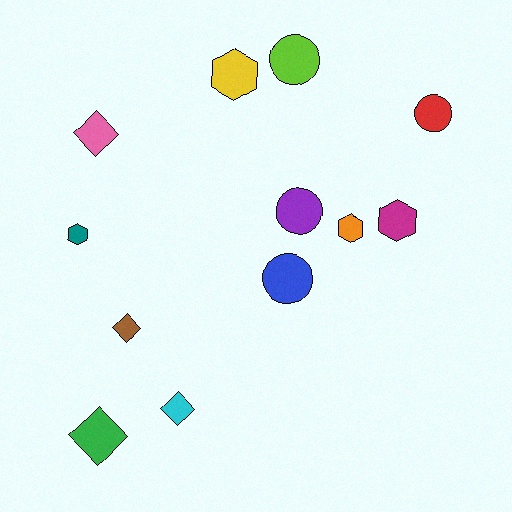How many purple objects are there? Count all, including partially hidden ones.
There is 1 purple object.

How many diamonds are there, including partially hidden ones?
There are 4 diamonds.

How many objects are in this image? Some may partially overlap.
There are 12 objects.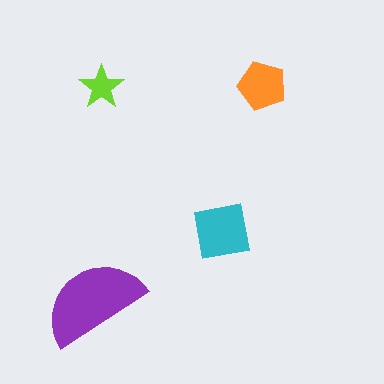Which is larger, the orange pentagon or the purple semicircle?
The purple semicircle.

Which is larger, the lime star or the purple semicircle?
The purple semicircle.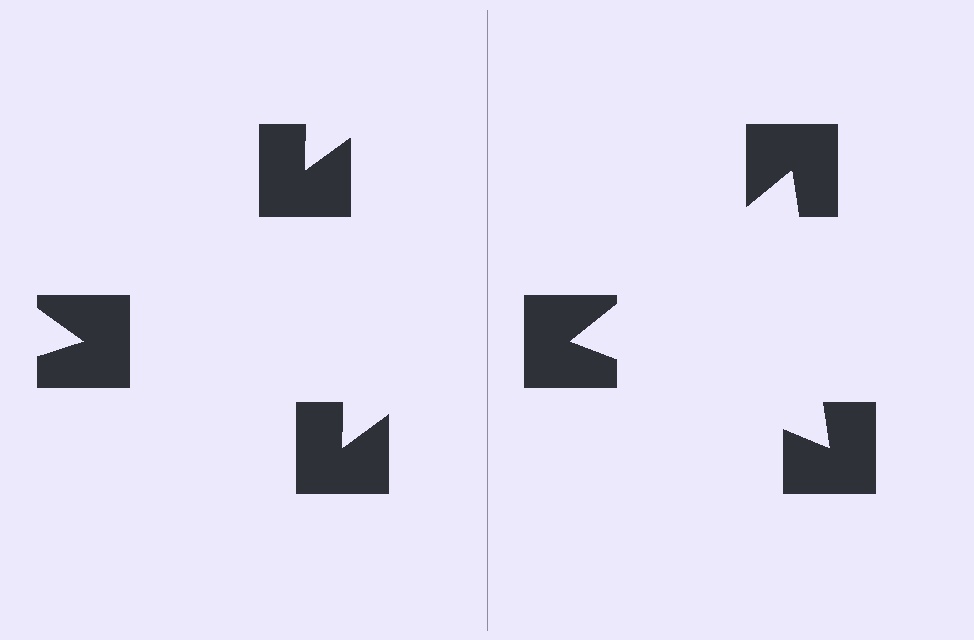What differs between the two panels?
The notched squares are positioned identically on both sides; only the wedge orientations differ. On the right they align to a triangle; on the left they are misaligned.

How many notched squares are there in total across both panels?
6 — 3 on each side.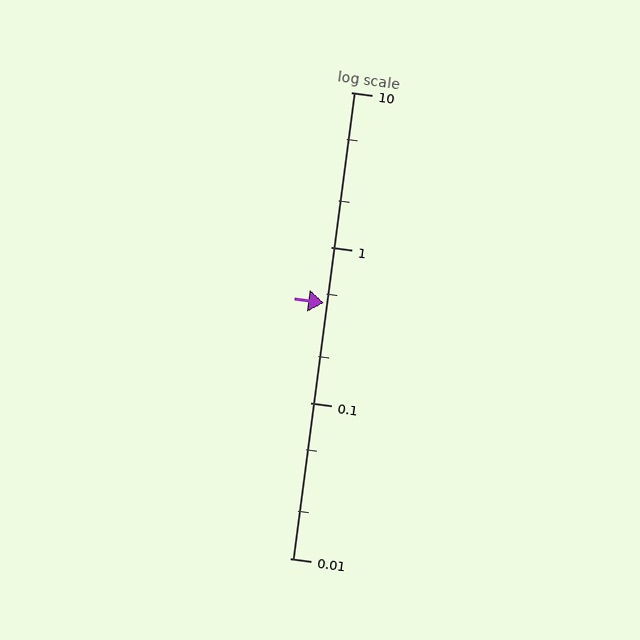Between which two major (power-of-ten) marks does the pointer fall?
The pointer is between 0.1 and 1.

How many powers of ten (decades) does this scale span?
The scale spans 3 decades, from 0.01 to 10.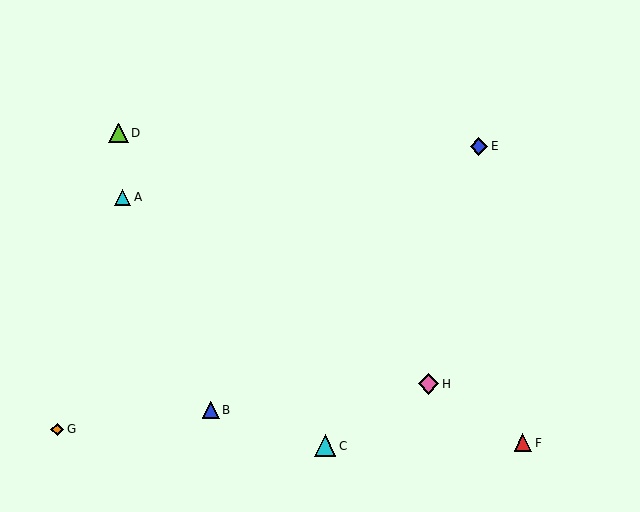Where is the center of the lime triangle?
The center of the lime triangle is at (118, 133).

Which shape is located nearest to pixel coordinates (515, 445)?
The red triangle (labeled F) at (523, 443) is nearest to that location.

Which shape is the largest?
The cyan triangle (labeled C) is the largest.